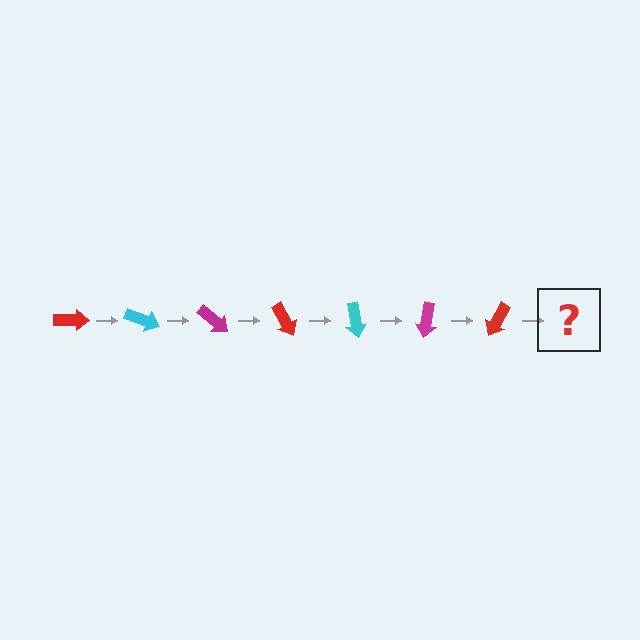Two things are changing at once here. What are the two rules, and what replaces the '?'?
The two rules are that it rotates 20 degrees each step and the color cycles through red, cyan, and magenta. The '?' should be a cyan arrow, rotated 140 degrees from the start.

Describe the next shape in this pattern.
It should be a cyan arrow, rotated 140 degrees from the start.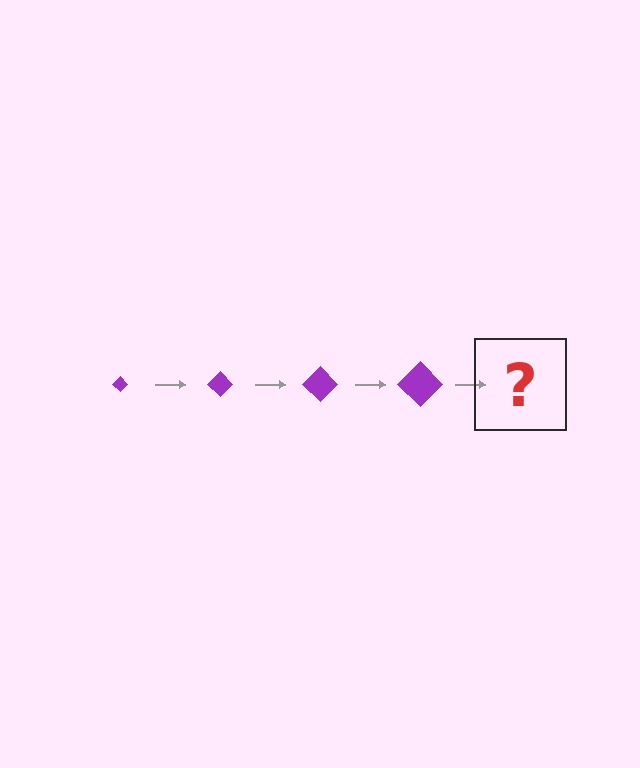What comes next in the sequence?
The next element should be a purple diamond, larger than the previous one.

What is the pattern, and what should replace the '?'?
The pattern is that the diamond gets progressively larger each step. The '?' should be a purple diamond, larger than the previous one.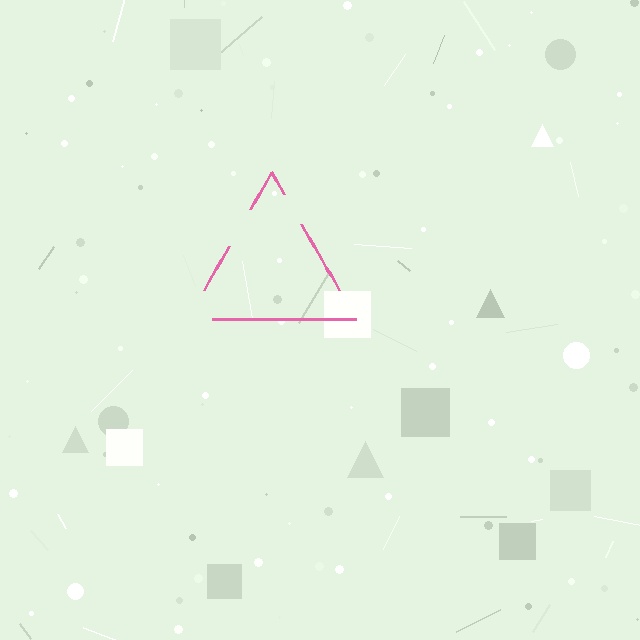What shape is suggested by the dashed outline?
The dashed outline suggests a triangle.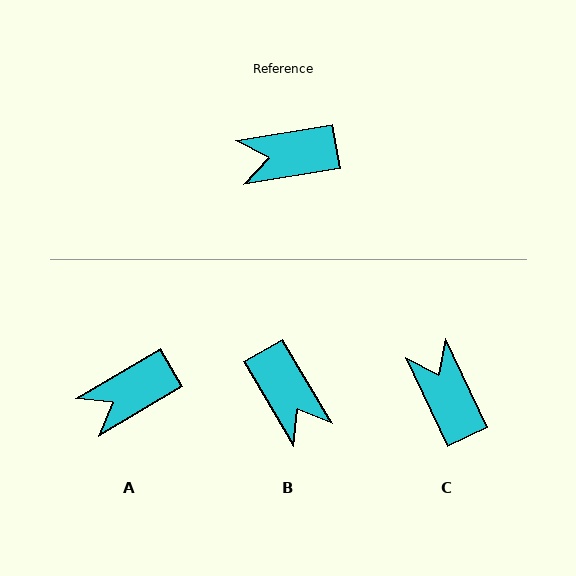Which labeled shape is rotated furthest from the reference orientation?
B, about 111 degrees away.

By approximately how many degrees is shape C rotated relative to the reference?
Approximately 74 degrees clockwise.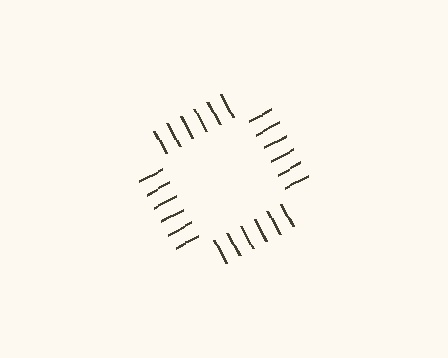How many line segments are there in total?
24 — 6 along each of the 4 edges.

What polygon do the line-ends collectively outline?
An illusory square — the line segments terminate on its edges but no continuous stroke is drawn.